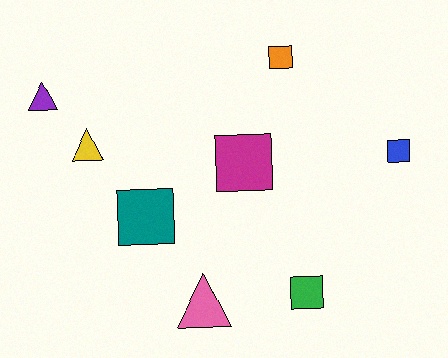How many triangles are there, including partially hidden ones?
There are 3 triangles.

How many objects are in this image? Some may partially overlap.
There are 8 objects.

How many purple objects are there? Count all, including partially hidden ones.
There is 1 purple object.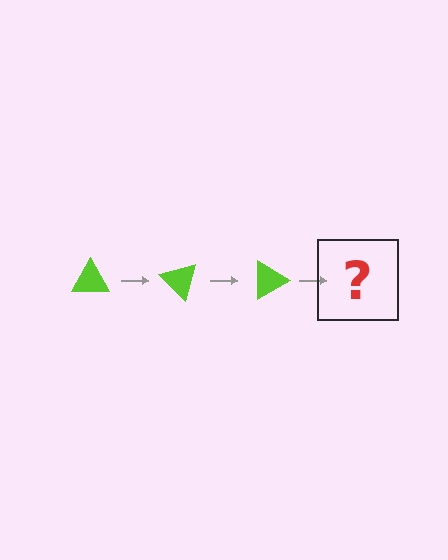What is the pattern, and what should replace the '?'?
The pattern is that the triangle rotates 45 degrees each step. The '?' should be a lime triangle rotated 135 degrees.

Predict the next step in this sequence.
The next step is a lime triangle rotated 135 degrees.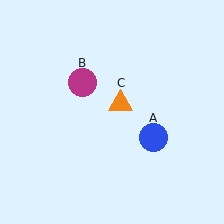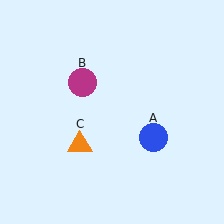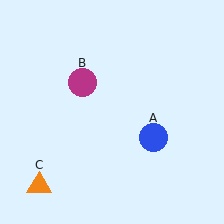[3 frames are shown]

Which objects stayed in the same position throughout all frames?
Blue circle (object A) and magenta circle (object B) remained stationary.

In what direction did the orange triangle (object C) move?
The orange triangle (object C) moved down and to the left.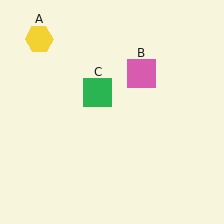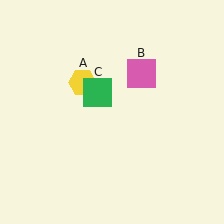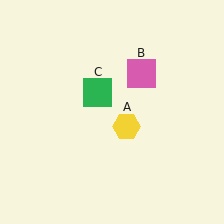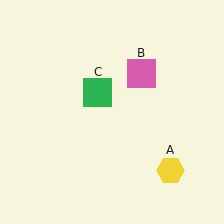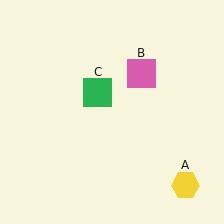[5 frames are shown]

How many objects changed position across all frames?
1 object changed position: yellow hexagon (object A).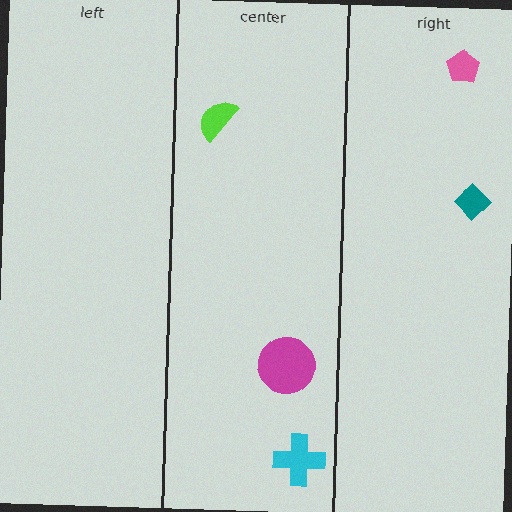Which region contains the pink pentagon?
The right region.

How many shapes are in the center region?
3.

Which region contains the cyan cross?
The center region.